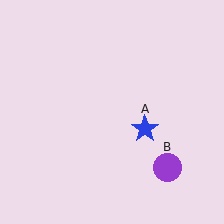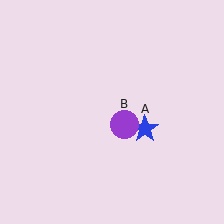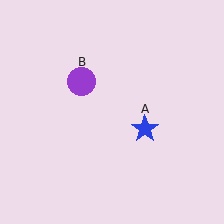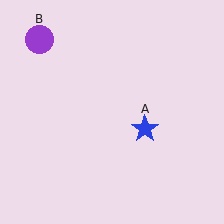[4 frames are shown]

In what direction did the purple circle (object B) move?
The purple circle (object B) moved up and to the left.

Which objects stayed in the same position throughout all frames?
Blue star (object A) remained stationary.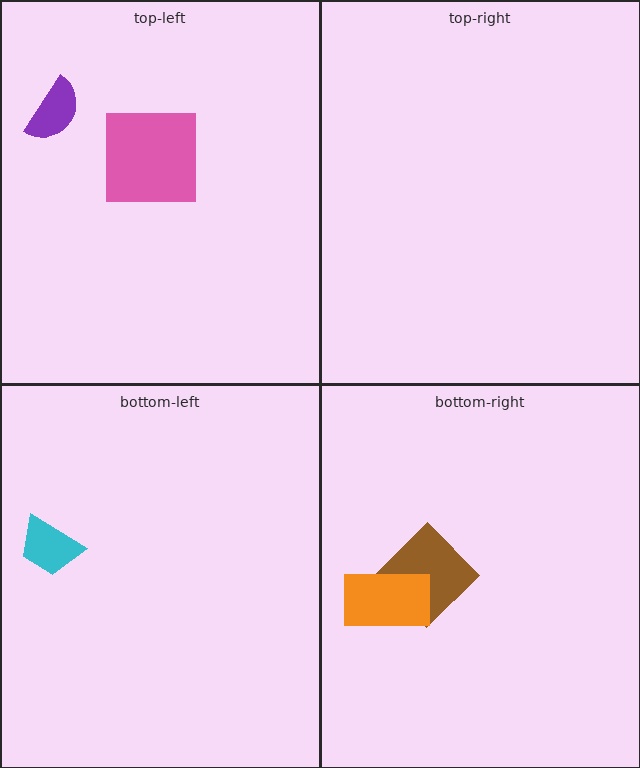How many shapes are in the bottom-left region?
1.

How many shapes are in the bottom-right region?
2.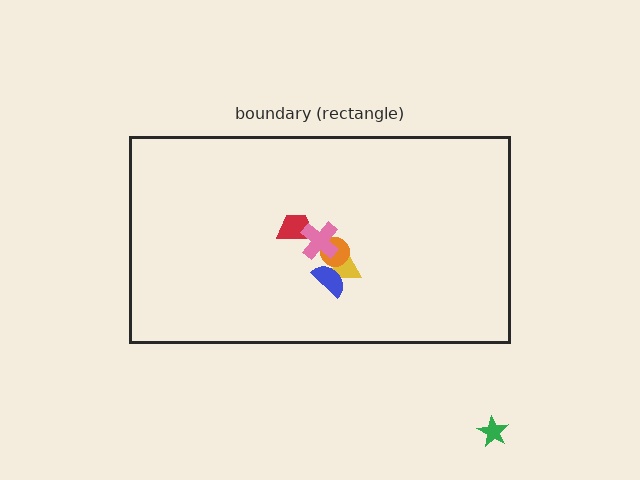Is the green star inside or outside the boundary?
Outside.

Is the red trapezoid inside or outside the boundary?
Inside.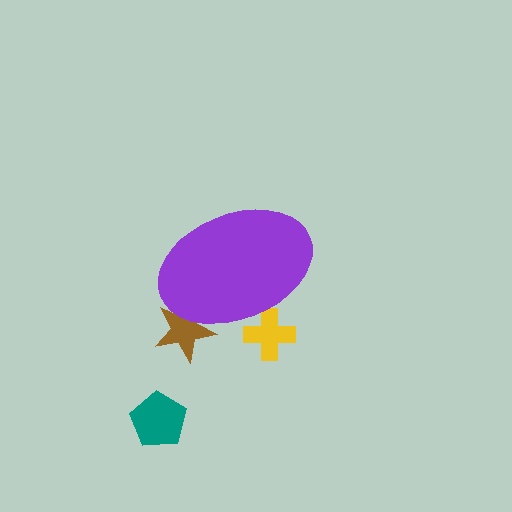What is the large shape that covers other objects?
A purple ellipse.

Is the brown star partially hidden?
Yes, the brown star is partially hidden behind the purple ellipse.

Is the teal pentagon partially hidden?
No, the teal pentagon is fully visible.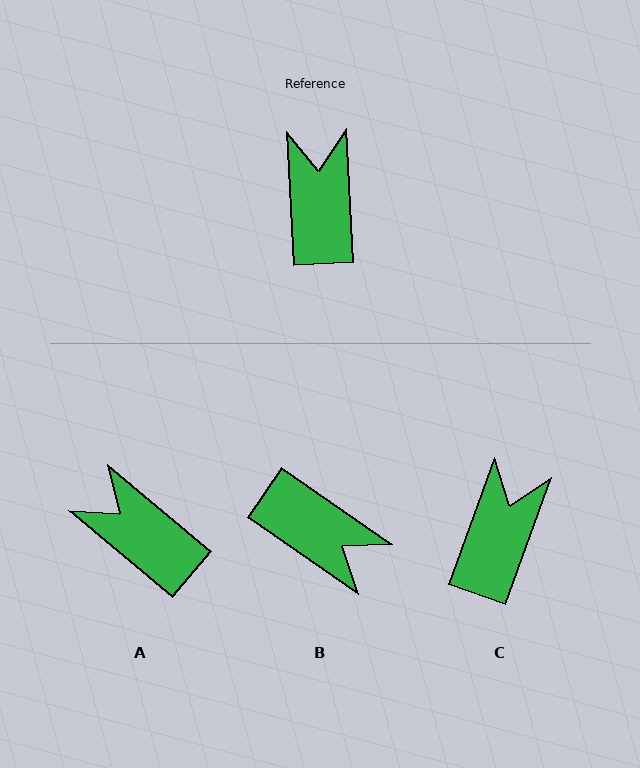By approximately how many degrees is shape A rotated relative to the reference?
Approximately 47 degrees counter-clockwise.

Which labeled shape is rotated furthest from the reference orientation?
B, about 128 degrees away.